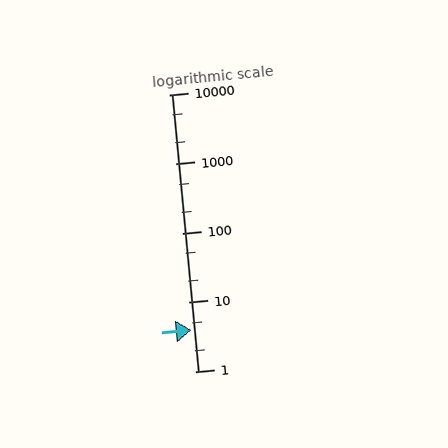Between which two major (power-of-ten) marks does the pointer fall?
The pointer is between 1 and 10.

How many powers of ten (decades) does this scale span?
The scale spans 4 decades, from 1 to 10000.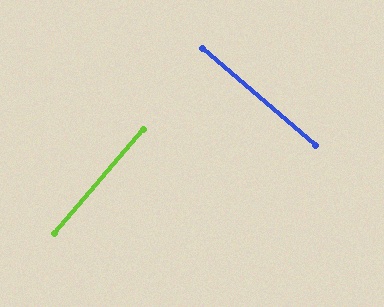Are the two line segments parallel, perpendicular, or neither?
Perpendicular — they meet at approximately 90°.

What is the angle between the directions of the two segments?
Approximately 90 degrees.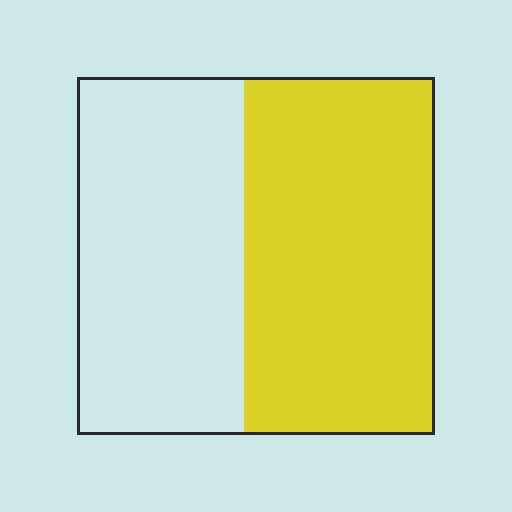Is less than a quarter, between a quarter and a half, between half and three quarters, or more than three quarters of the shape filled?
Between half and three quarters.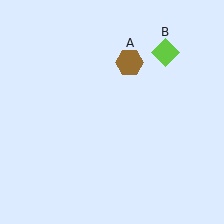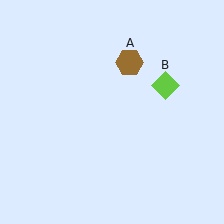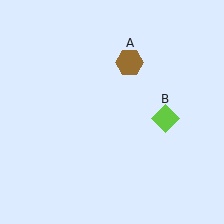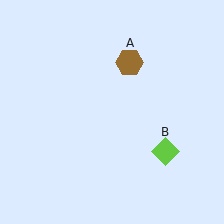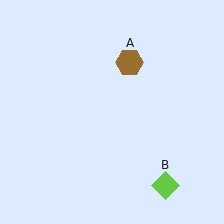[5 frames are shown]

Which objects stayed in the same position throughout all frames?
Brown hexagon (object A) remained stationary.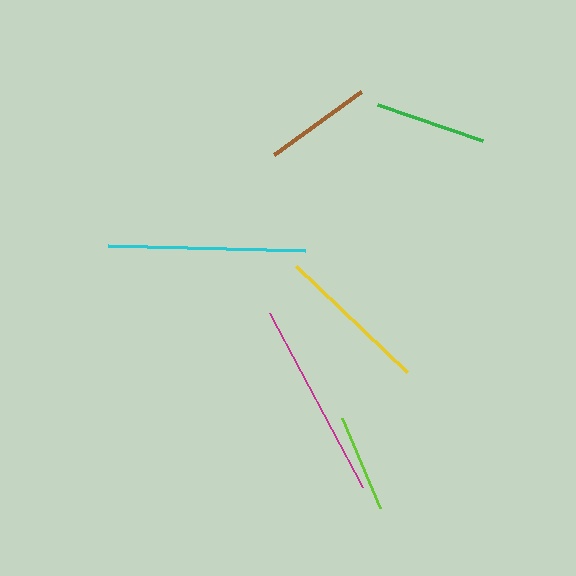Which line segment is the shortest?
The lime line is the shortest at approximately 98 pixels.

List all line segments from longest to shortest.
From longest to shortest: magenta, cyan, yellow, green, brown, lime.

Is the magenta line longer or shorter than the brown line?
The magenta line is longer than the brown line.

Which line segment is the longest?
The magenta line is the longest at approximately 197 pixels.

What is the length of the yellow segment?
The yellow segment is approximately 153 pixels long.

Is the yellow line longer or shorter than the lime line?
The yellow line is longer than the lime line.